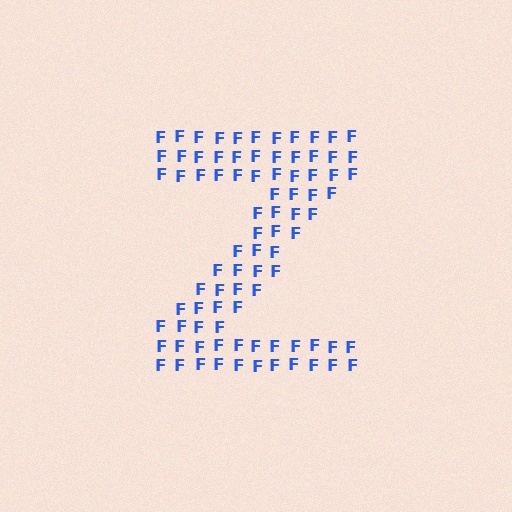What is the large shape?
The large shape is the letter Z.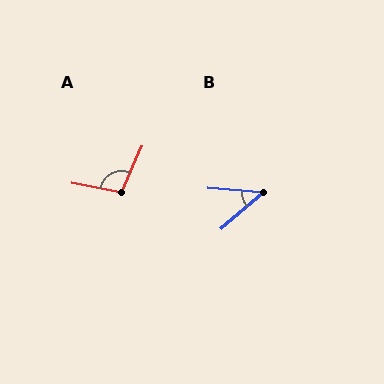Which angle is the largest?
A, at approximately 103 degrees.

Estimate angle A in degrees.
Approximately 103 degrees.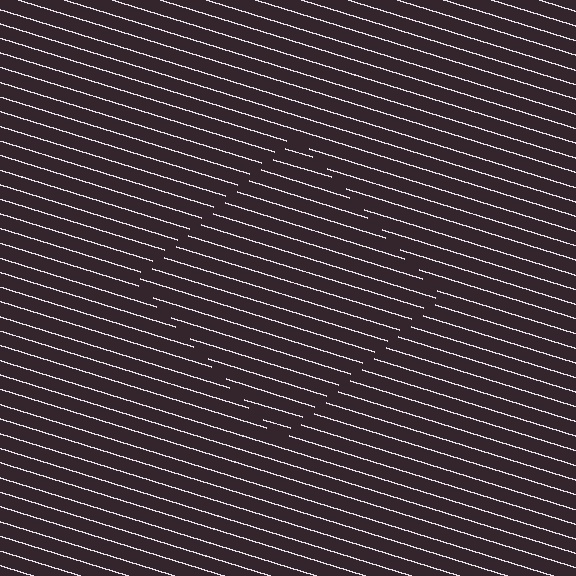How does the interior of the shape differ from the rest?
The interior of the shape contains the same grating, shifted by half a period — the contour is defined by the phase discontinuity where line-ends from the inner and outer gratings abut.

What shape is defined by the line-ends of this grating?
An illusory square. The interior of the shape contains the same grating, shifted by half a period — the contour is defined by the phase discontinuity where line-ends from the inner and outer gratings abut.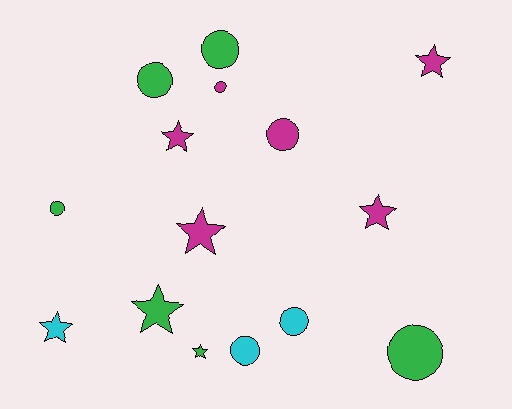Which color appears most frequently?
Green, with 6 objects.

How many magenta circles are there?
There are 2 magenta circles.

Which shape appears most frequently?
Circle, with 8 objects.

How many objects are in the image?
There are 15 objects.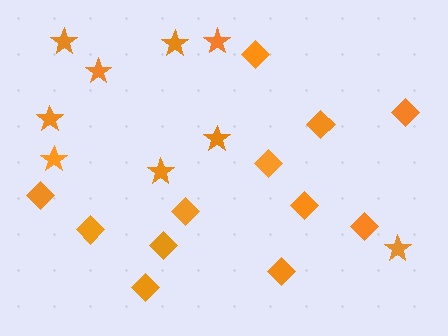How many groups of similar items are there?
There are 2 groups: one group of diamonds (12) and one group of stars (9).